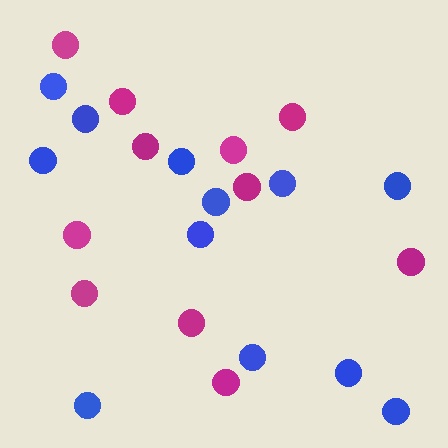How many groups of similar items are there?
There are 2 groups: one group of blue circles (12) and one group of magenta circles (11).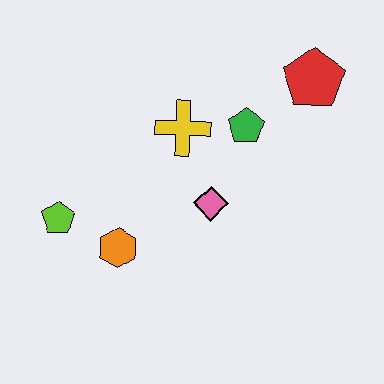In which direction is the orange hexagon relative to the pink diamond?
The orange hexagon is to the left of the pink diamond.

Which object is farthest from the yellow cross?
The lime pentagon is farthest from the yellow cross.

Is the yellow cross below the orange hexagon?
No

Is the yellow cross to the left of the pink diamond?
Yes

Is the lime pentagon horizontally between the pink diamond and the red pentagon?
No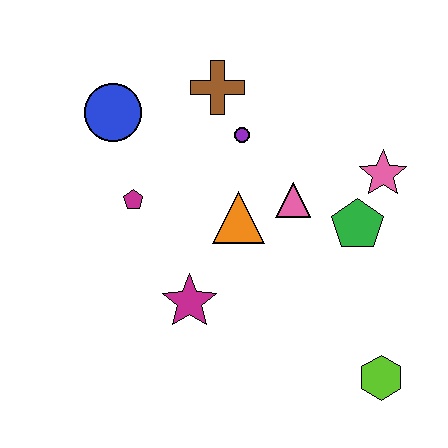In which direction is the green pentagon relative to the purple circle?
The green pentagon is to the right of the purple circle.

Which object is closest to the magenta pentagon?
The blue circle is closest to the magenta pentagon.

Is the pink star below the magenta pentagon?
No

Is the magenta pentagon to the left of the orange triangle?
Yes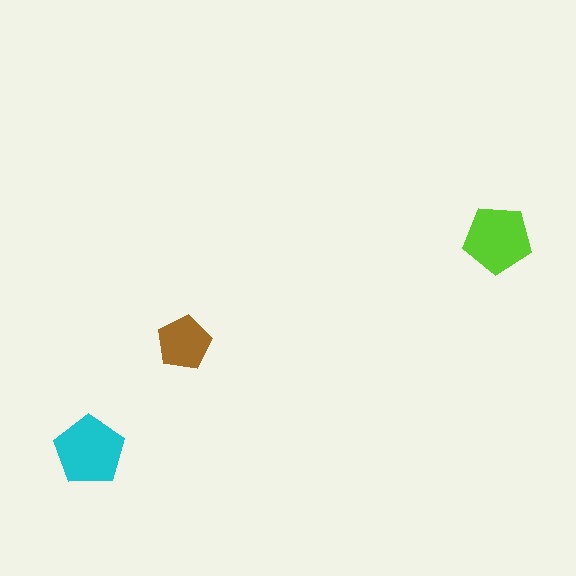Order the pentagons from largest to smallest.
the cyan one, the lime one, the brown one.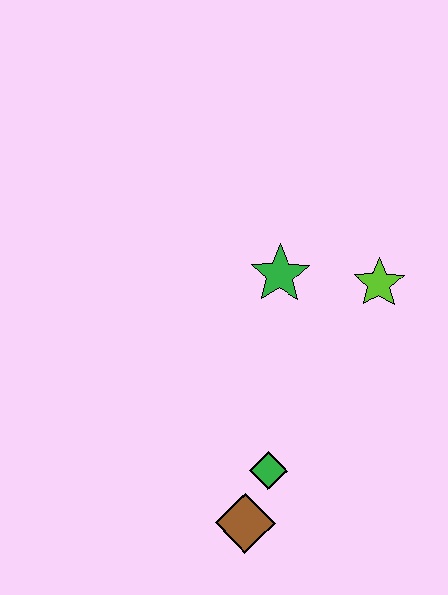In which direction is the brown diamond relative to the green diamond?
The brown diamond is below the green diamond.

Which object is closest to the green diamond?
The brown diamond is closest to the green diamond.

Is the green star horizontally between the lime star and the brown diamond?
Yes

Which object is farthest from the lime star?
The brown diamond is farthest from the lime star.